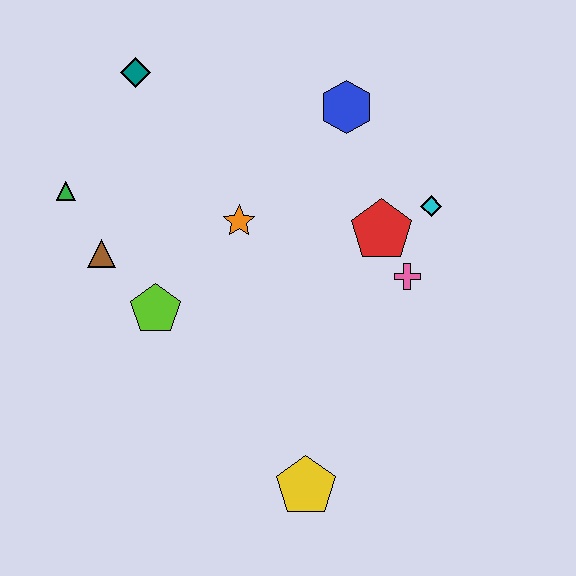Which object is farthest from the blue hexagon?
The yellow pentagon is farthest from the blue hexagon.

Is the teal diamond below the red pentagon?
No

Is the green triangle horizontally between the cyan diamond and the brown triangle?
No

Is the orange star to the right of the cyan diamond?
No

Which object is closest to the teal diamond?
The green triangle is closest to the teal diamond.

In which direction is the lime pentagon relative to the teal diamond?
The lime pentagon is below the teal diamond.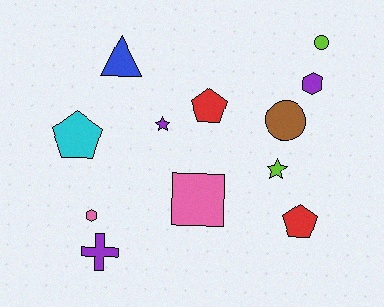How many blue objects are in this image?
There is 1 blue object.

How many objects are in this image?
There are 12 objects.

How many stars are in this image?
There are 2 stars.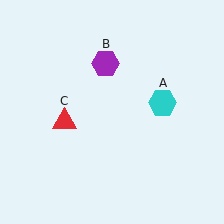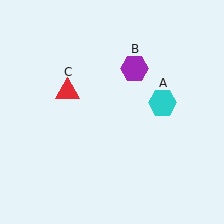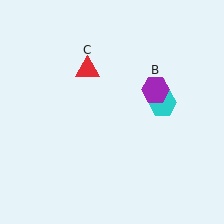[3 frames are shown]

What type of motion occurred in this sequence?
The purple hexagon (object B), red triangle (object C) rotated clockwise around the center of the scene.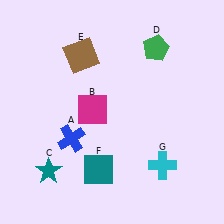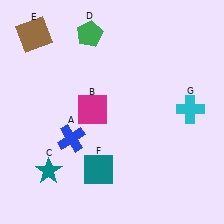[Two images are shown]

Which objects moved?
The objects that moved are: the green pentagon (D), the brown square (E), the cyan cross (G).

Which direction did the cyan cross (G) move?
The cyan cross (G) moved up.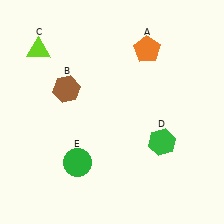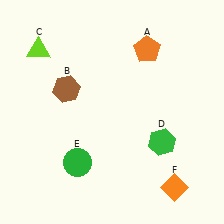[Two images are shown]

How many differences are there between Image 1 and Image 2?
There is 1 difference between the two images.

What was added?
An orange diamond (F) was added in Image 2.